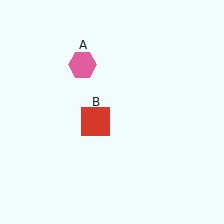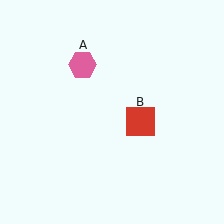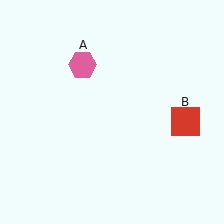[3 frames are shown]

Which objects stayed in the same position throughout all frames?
Pink hexagon (object A) remained stationary.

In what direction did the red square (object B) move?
The red square (object B) moved right.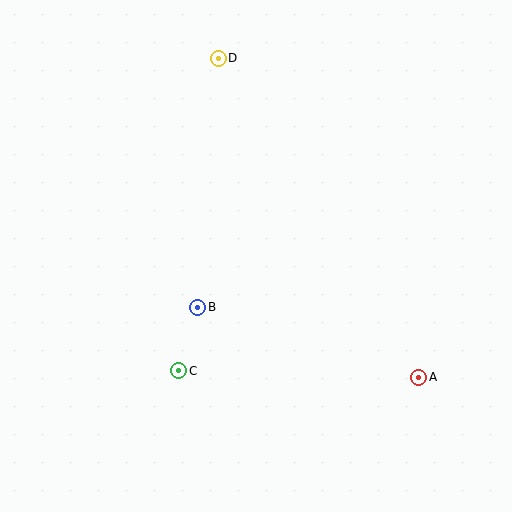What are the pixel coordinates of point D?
Point D is at (218, 58).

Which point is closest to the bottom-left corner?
Point C is closest to the bottom-left corner.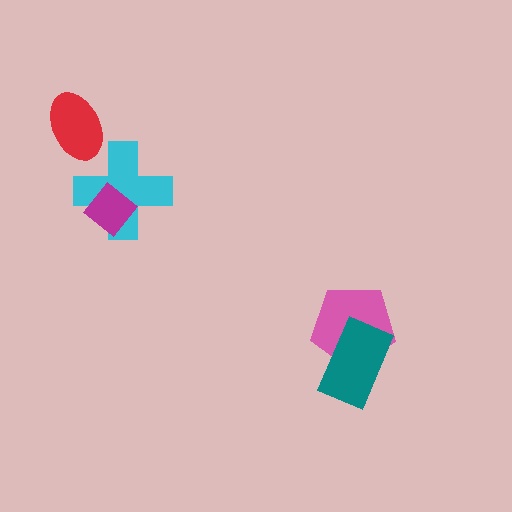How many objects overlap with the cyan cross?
1 object overlaps with the cyan cross.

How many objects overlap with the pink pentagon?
1 object overlaps with the pink pentagon.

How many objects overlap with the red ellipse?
0 objects overlap with the red ellipse.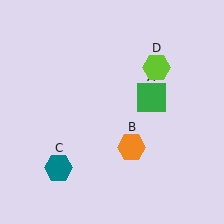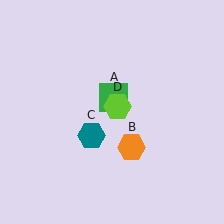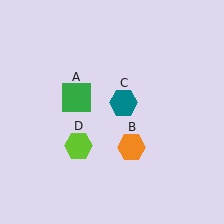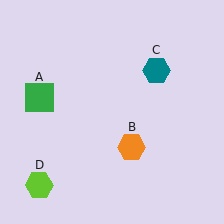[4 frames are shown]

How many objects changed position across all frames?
3 objects changed position: green square (object A), teal hexagon (object C), lime hexagon (object D).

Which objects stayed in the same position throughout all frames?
Orange hexagon (object B) remained stationary.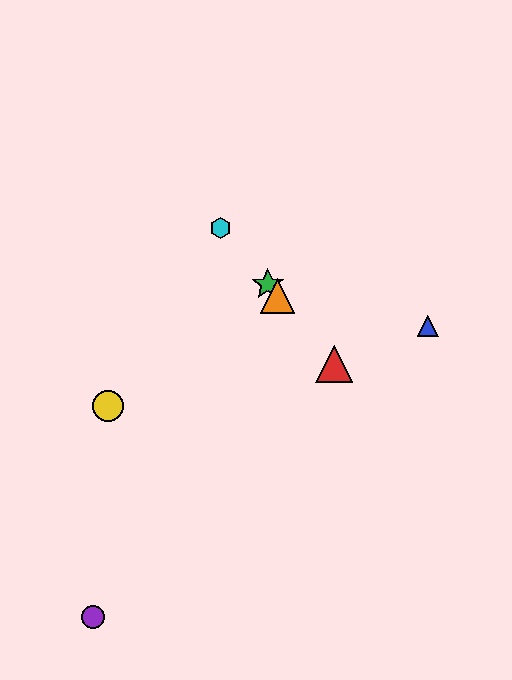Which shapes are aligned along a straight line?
The red triangle, the green star, the orange triangle, the cyan hexagon are aligned along a straight line.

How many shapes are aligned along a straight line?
4 shapes (the red triangle, the green star, the orange triangle, the cyan hexagon) are aligned along a straight line.